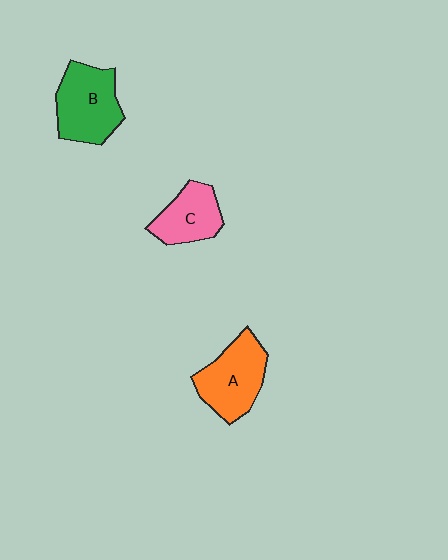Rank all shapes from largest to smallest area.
From largest to smallest: B (green), A (orange), C (pink).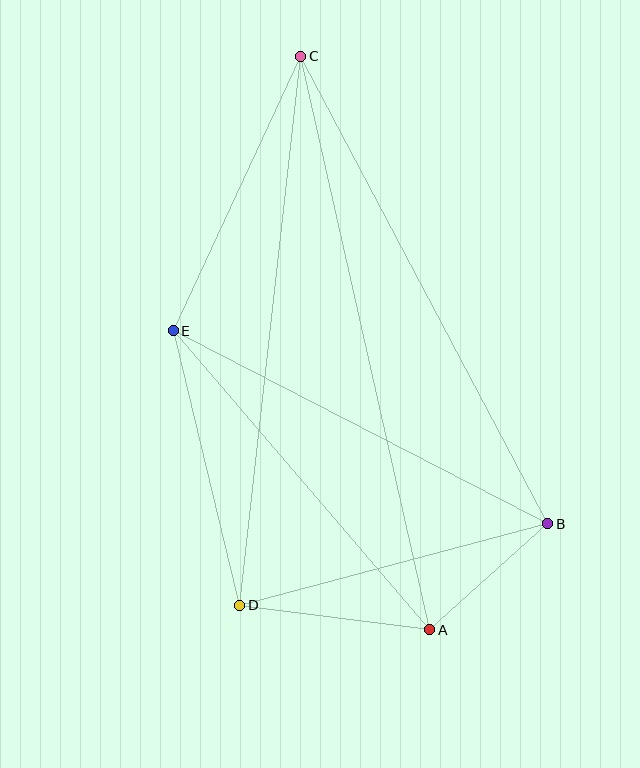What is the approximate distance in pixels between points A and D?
The distance between A and D is approximately 192 pixels.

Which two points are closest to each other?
Points A and B are closest to each other.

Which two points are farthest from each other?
Points A and C are farthest from each other.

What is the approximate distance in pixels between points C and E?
The distance between C and E is approximately 302 pixels.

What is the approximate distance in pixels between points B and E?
The distance between B and E is approximately 421 pixels.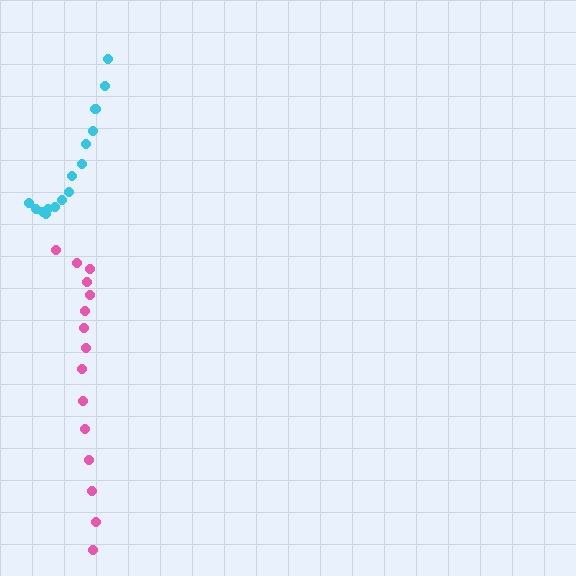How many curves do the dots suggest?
There are 2 distinct paths.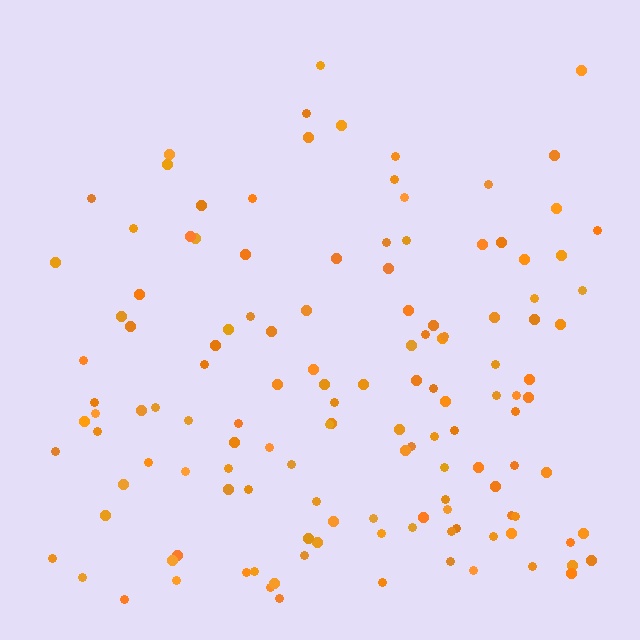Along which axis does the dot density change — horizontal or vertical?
Vertical.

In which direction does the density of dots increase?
From top to bottom, with the bottom side densest.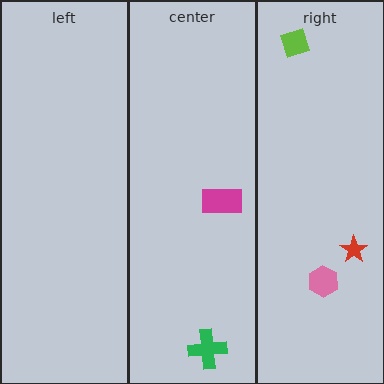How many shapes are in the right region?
3.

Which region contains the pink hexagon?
The right region.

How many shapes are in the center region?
2.